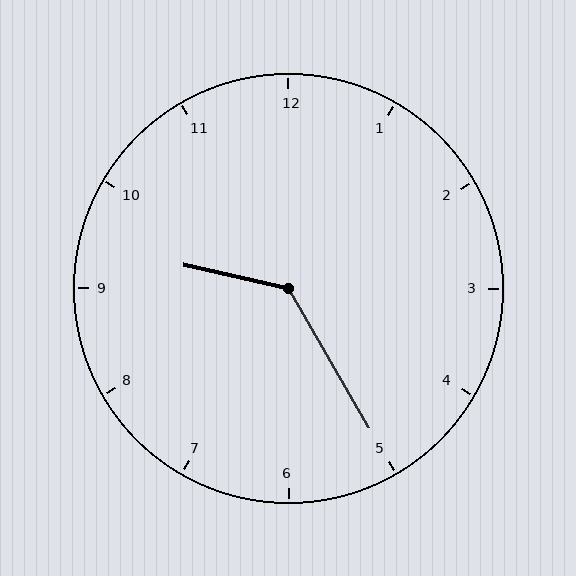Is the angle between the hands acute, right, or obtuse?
It is obtuse.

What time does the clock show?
9:25.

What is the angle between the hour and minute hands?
Approximately 132 degrees.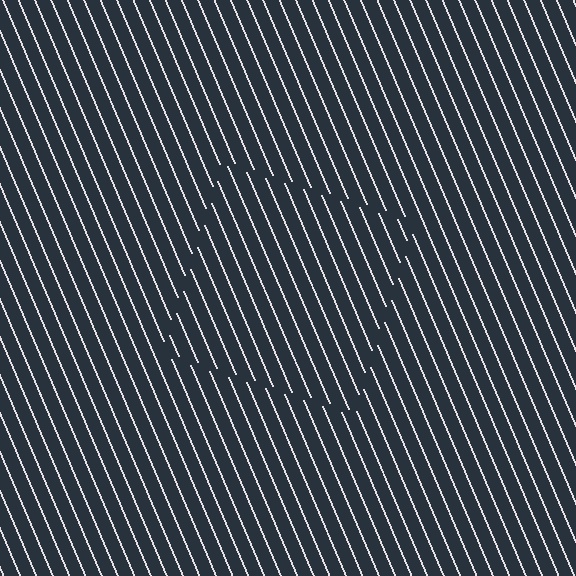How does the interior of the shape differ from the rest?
The interior of the shape contains the same grating, shifted by half a period — the contour is defined by the phase discontinuity where line-ends from the inner and outer gratings abut.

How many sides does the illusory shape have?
4 sides — the line-ends trace a square.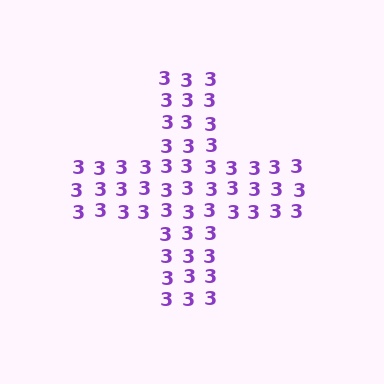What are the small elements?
The small elements are digit 3's.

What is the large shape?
The large shape is a cross.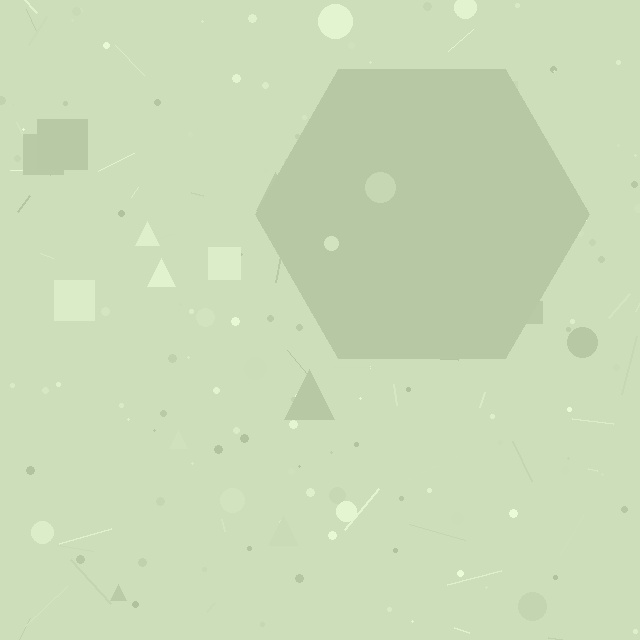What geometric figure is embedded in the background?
A hexagon is embedded in the background.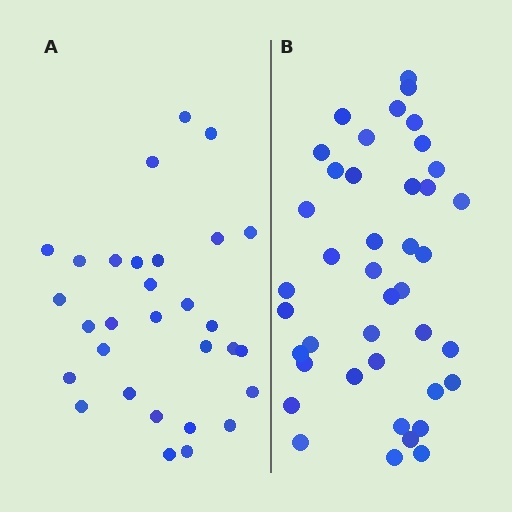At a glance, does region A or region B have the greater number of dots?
Region B (the right region) has more dots.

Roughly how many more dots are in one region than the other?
Region B has roughly 12 or so more dots than region A.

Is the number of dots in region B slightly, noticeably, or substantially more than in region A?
Region B has noticeably more, but not dramatically so. The ratio is roughly 1.4 to 1.